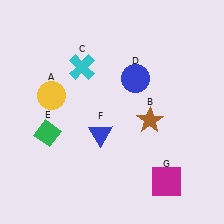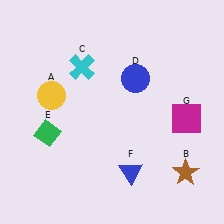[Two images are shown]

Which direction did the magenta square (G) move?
The magenta square (G) moved up.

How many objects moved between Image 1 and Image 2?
3 objects moved between the two images.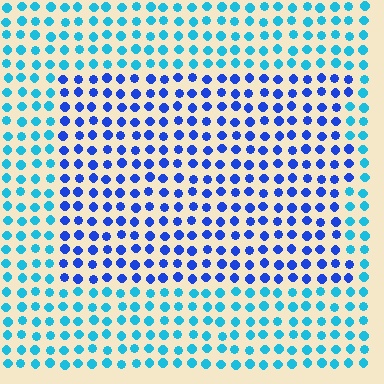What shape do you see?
I see a rectangle.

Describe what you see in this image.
The image is filled with small cyan elements in a uniform arrangement. A rectangle-shaped region is visible where the elements are tinted to a slightly different hue, forming a subtle color boundary.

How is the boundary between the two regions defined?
The boundary is defined purely by a slight shift in hue (about 38 degrees). Spacing, size, and orientation are identical on both sides.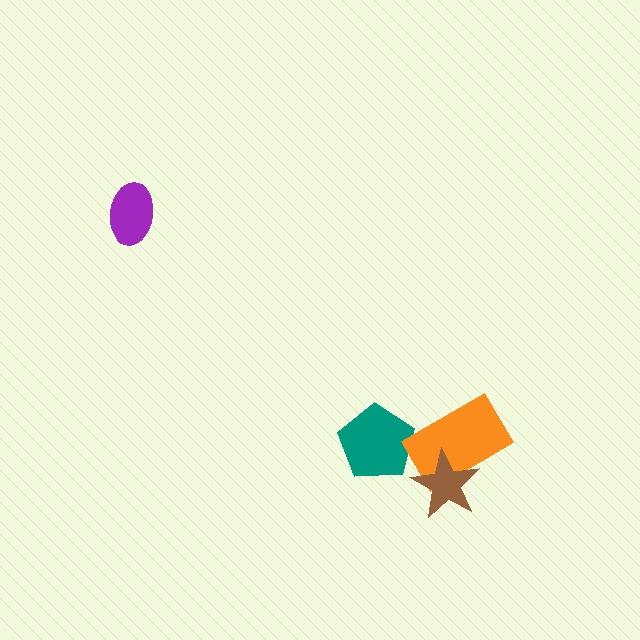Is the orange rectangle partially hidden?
Yes, it is partially covered by another shape.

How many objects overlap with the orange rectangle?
1 object overlaps with the orange rectangle.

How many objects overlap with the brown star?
1 object overlaps with the brown star.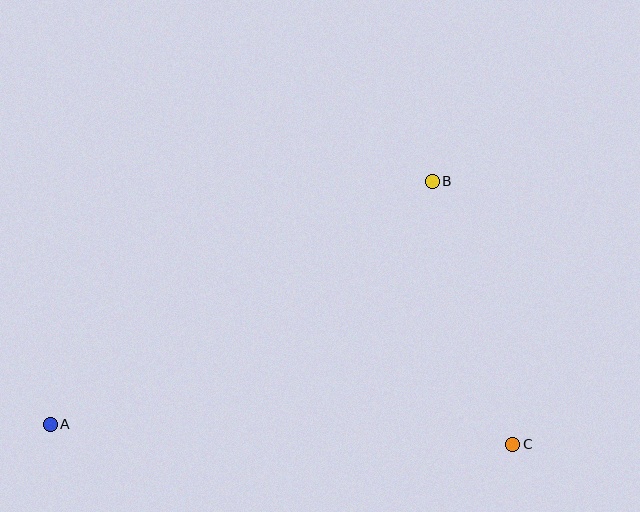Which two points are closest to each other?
Points B and C are closest to each other.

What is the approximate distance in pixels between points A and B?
The distance between A and B is approximately 453 pixels.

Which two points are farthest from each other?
Points A and C are farthest from each other.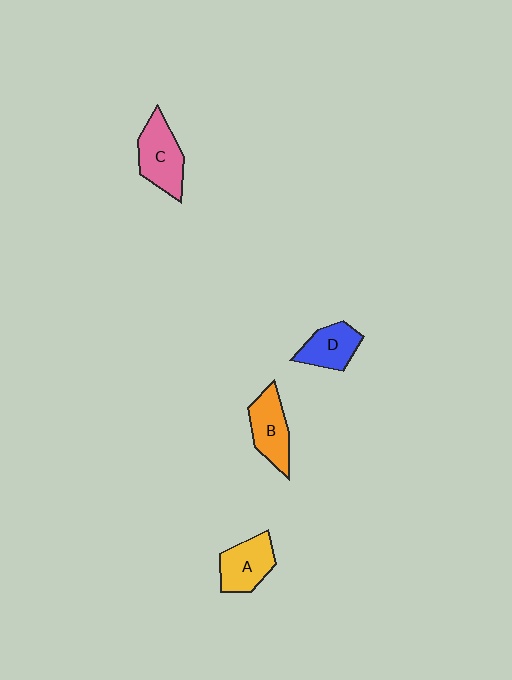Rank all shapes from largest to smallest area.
From largest to smallest: C (pink), B (orange), A (yellow), D (blue).